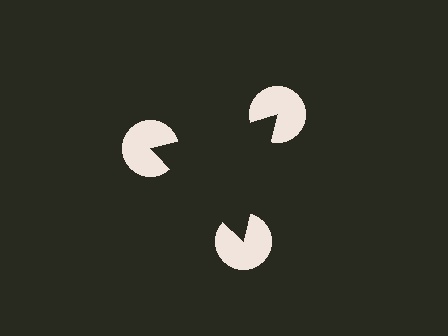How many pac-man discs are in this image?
There are 3 — one at each vertex of the illusory triangle.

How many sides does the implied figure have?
3 sides.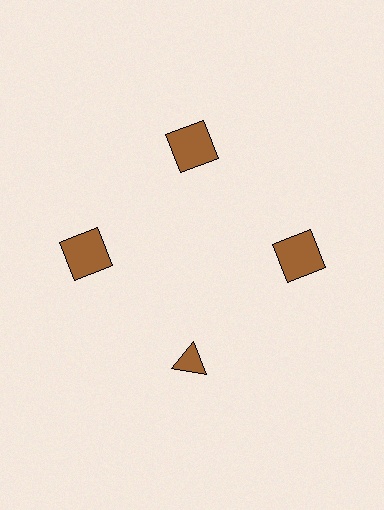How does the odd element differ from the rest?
It has a different shape: triangle instead of square.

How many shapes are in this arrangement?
There are 4 shapes arranged in a ring pattern.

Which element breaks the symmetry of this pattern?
The brown triangle at roughly the 6 o'clock position breaks the symmetry. All other shapes are brown squares.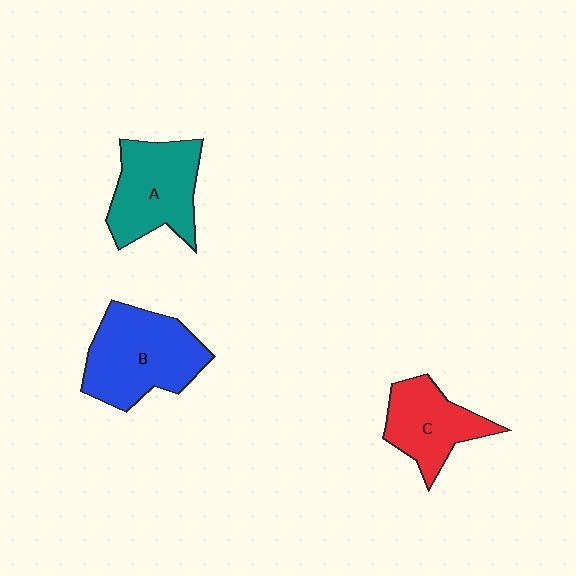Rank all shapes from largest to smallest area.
From largest to smallest: B (blue), A (teal), C (red).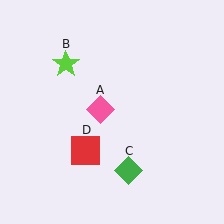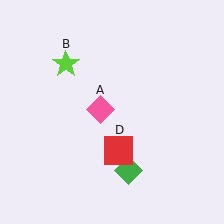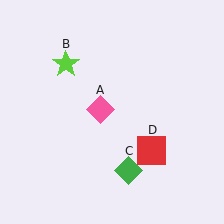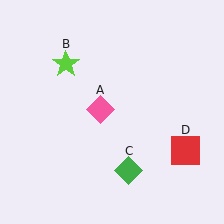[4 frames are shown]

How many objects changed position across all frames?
1 object changed position: red square (object D).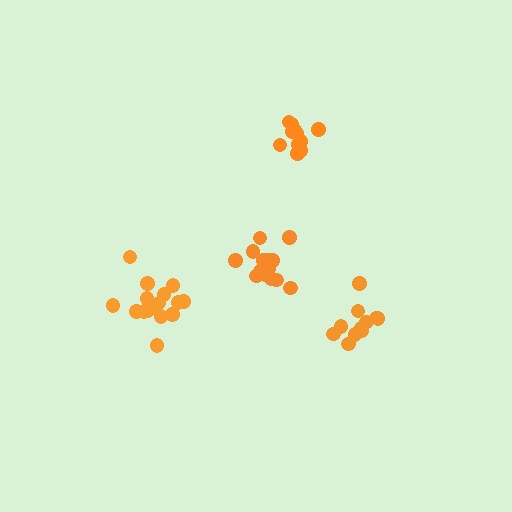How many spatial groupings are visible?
There are 4 spatial groupings.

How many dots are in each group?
Group 1: 15 dots, Group 2: 11 dots, Group 3: 16 dots, Group 4: 11 dots (53 total).